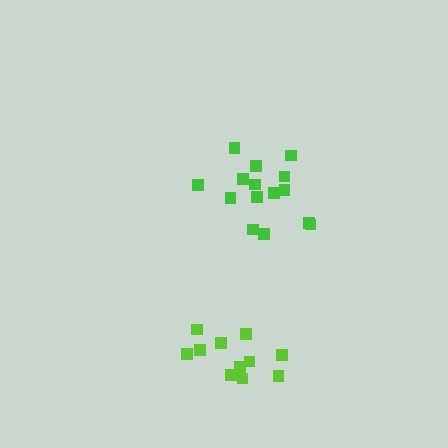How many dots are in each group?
Group 1: 11 dots, Group 2: 15 dots (26 total).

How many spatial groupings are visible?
There are 2 spatial groupings.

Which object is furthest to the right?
The green cluster is rightmost.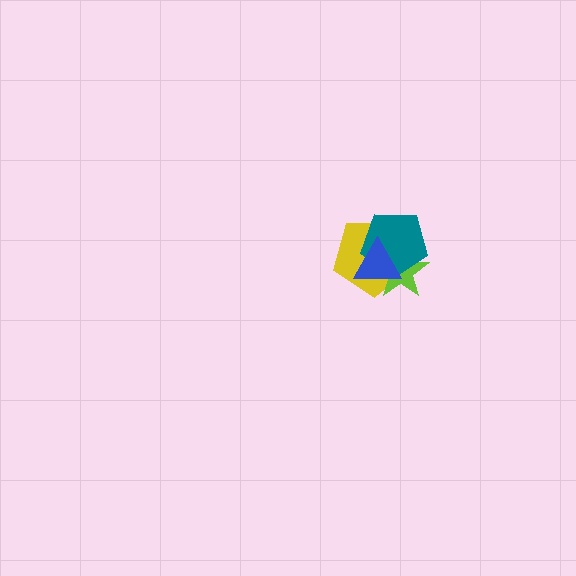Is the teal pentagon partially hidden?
Yes, it is partially covered by another shape.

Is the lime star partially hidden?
Yes, it is partially covered by another shape.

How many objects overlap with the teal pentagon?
3 objects overlap with the teal pentagon.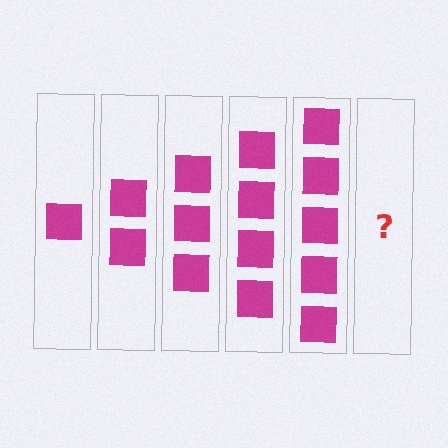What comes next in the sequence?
The next element should be 6 squares.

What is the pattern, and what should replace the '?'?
The pattern is that each step adds one more square. The '?' should be 6 squares.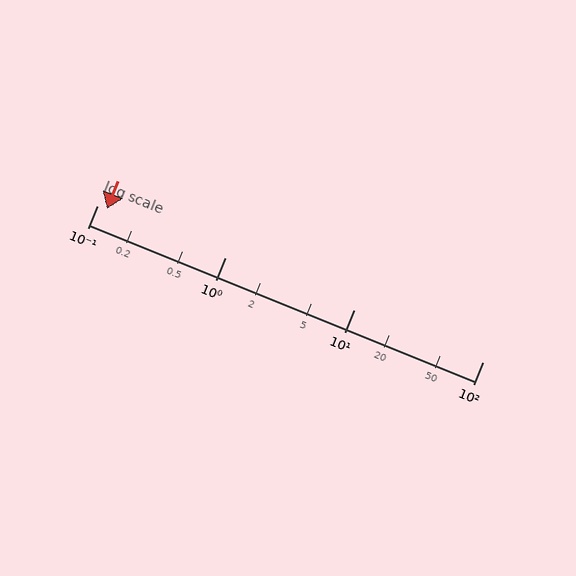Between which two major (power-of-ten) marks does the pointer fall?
The pointer is between 0.1 and 1.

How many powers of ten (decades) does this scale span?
The scale spans 3 decades, from 0.1 to 100.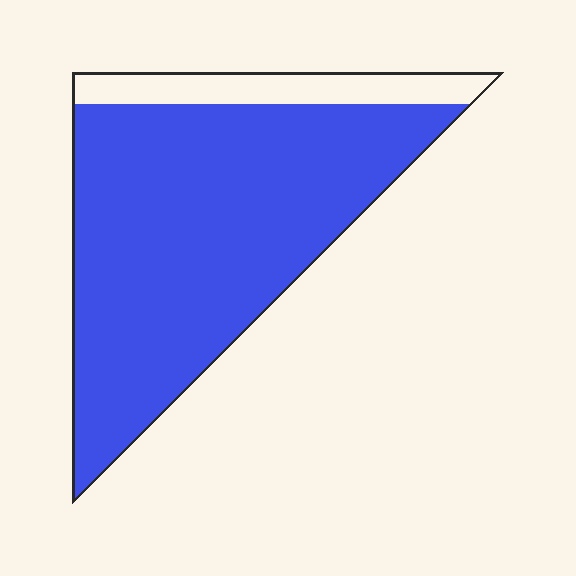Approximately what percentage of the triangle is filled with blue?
Approximately 85%.